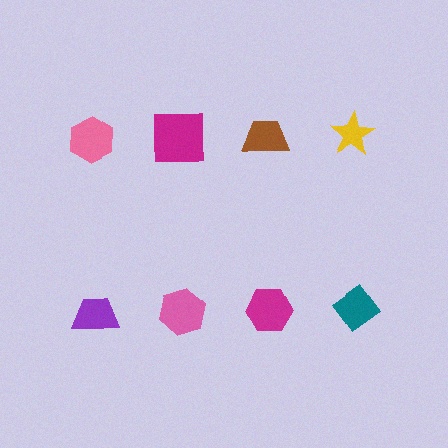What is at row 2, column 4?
A teal diamond.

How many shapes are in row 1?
4 shapes.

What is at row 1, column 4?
A yellow star.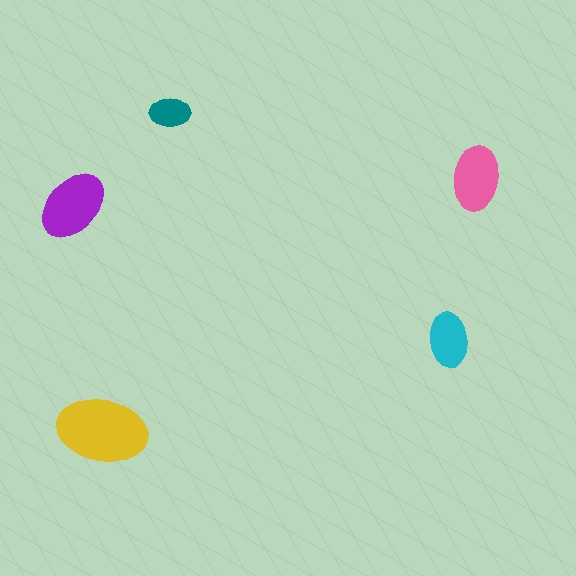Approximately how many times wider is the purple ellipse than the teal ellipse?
About 1.5 times wider.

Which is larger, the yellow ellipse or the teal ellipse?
The yellow one.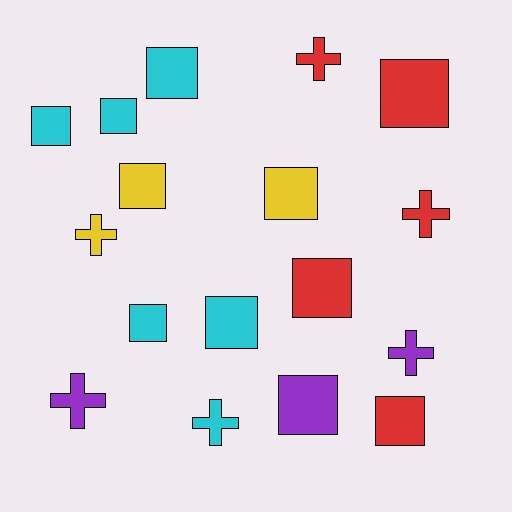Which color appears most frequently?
Cyan, with 6 objects.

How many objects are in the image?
There are 17 objects.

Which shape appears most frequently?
Square, with 11 objects.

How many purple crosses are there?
There are 2 purple crosses.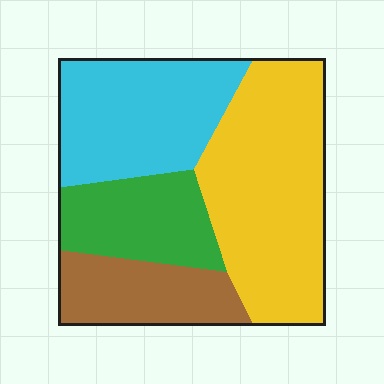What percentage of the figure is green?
Green covers about 15% of the figure.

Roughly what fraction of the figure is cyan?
Cyan takes up between a sixth and a third of the figure.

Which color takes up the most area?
Yellow, at roughly 40%.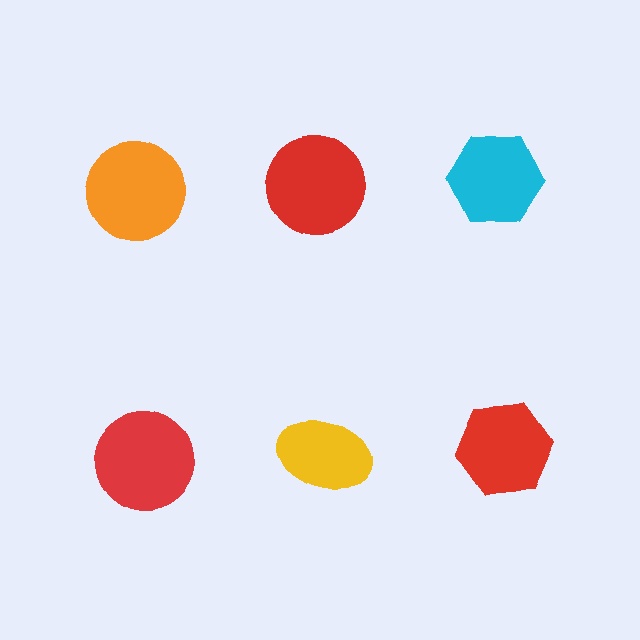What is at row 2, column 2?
A yellow ellipse.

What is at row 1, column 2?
A red circle.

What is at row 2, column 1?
A red circle.